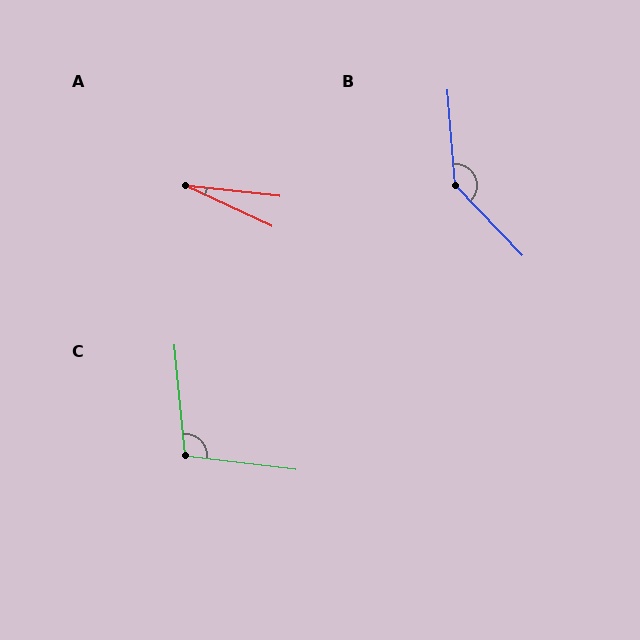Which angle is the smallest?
A, at approximately 19 degrees.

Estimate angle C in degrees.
Approximately 102 degrees.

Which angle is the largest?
B, at approximately 141 degrees.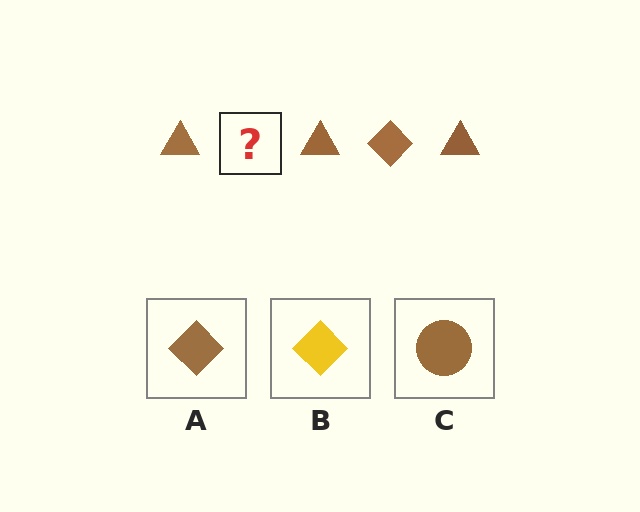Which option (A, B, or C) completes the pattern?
A.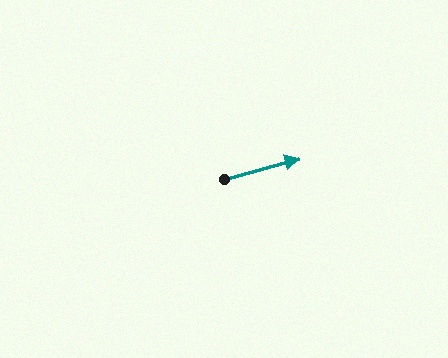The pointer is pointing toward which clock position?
Roughly 2 o'clock.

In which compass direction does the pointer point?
East.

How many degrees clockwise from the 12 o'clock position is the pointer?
Approximately 75 degrees.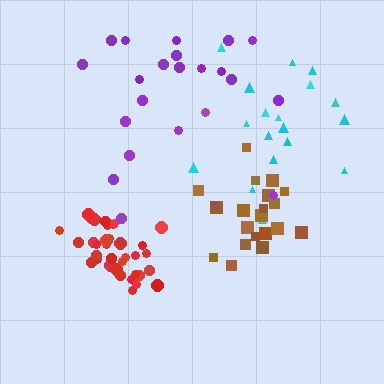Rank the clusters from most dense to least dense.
red, brown, cyan, purple.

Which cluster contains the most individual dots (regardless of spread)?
Red (35).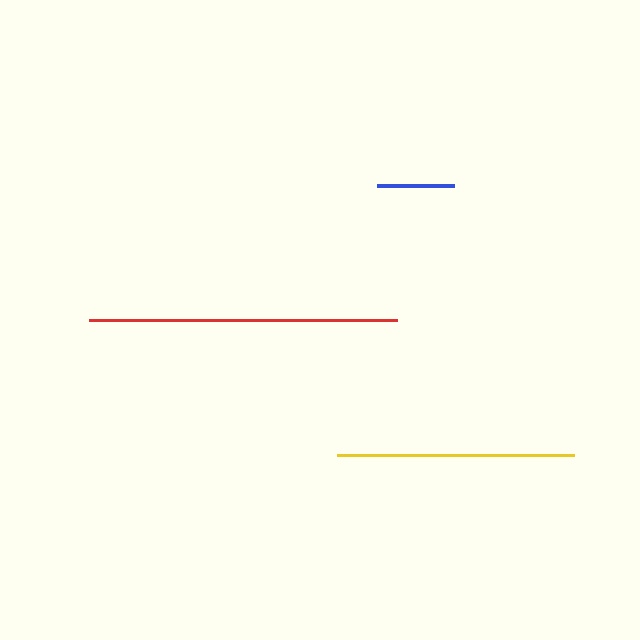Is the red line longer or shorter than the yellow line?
The red line is longer than the yellow line.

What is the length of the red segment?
The red segment is approximately 309 pixels long.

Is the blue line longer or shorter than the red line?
The red line is longer than the blue line.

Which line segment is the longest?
The red line is the longest at approximately 309 pixels.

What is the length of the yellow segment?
The yellow segment is approximately 237 pixels long.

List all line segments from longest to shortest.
From longest to shortest: red, yellow, blue.